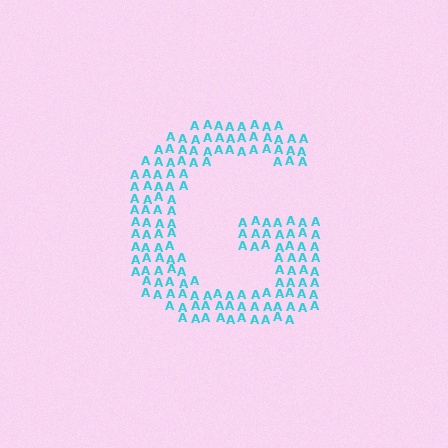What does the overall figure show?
The overall figure shows the letter G.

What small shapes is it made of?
It is made of small letter A's.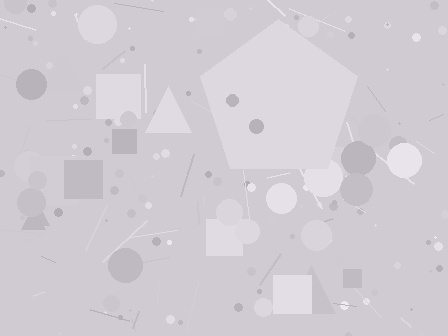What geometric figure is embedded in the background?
A pentagon is embedded in the background.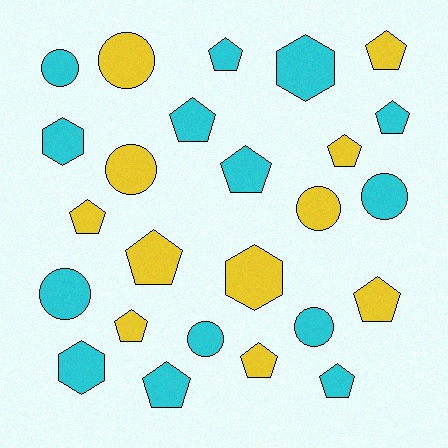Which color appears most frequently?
Cyan, with 14 objects.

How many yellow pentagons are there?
There are 7 yellow pentagons.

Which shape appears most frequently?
Pentagon, with 13 objects.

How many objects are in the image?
There are 25 objects.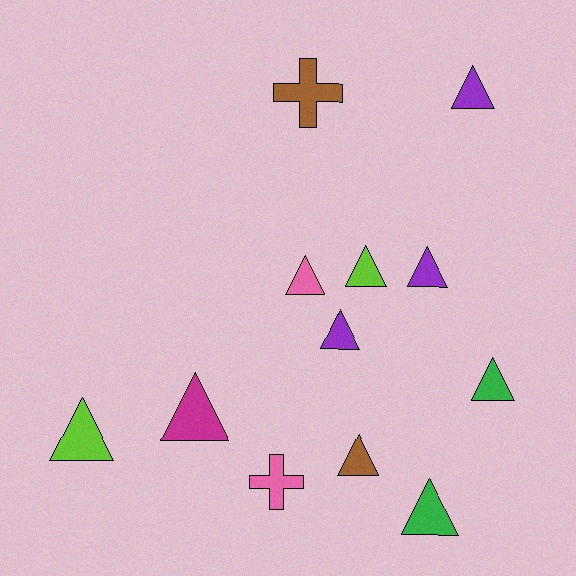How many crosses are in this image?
There are 2 crosses.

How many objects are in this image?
There are 12 objects.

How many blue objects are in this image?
There are no blue objects.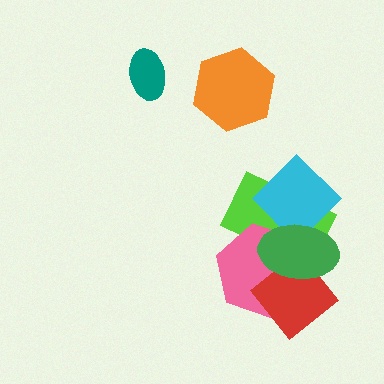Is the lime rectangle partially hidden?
Yes, it is partially covered by another shape.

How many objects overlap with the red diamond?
3 objects overlap with the red diamond.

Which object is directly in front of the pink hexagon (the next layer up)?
The cyan diamond is directly in front of the pink hexagon.